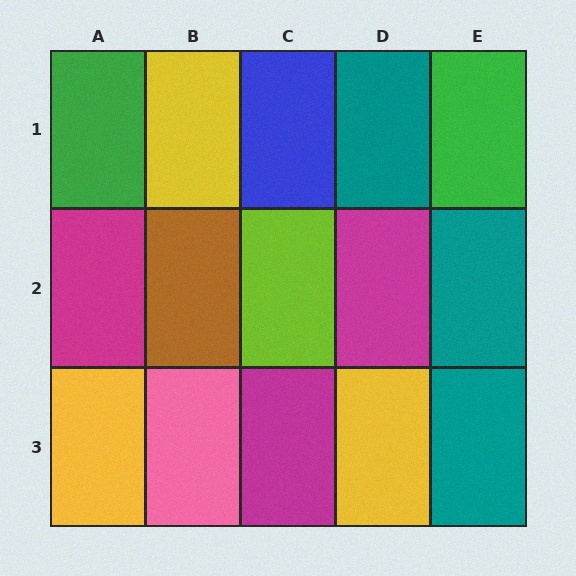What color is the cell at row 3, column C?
Magenta.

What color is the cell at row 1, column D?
Teal.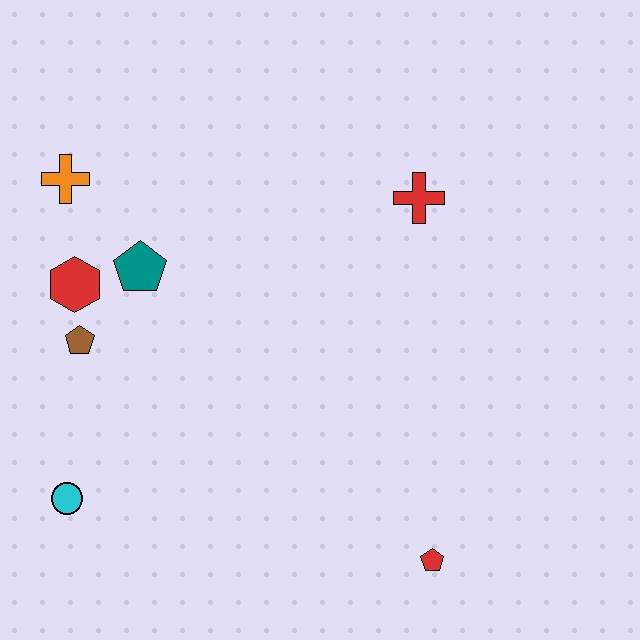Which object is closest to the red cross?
The teal pentagon is closest to the red cross.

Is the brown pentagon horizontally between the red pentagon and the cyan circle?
Yes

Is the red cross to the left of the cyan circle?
No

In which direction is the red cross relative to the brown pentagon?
The red cross is to the right of the brown pentagon.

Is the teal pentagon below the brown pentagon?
No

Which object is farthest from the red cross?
The cyan circle is farthest from the red cross.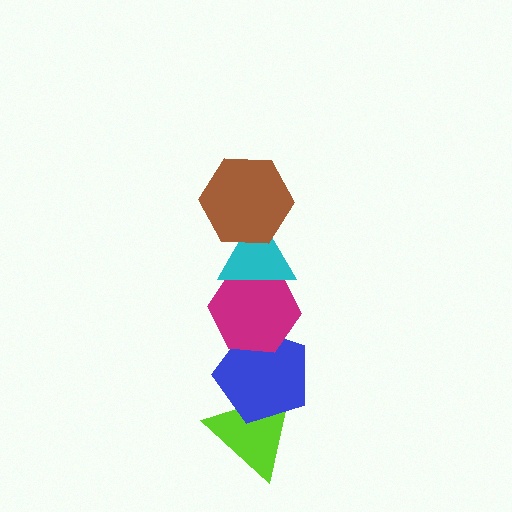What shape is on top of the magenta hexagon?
The cyan triangle is on top of the magenta hexagon.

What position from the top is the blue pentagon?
The blue pentagon is 4th from the top.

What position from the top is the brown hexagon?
The brown hexagon is 1st from the top.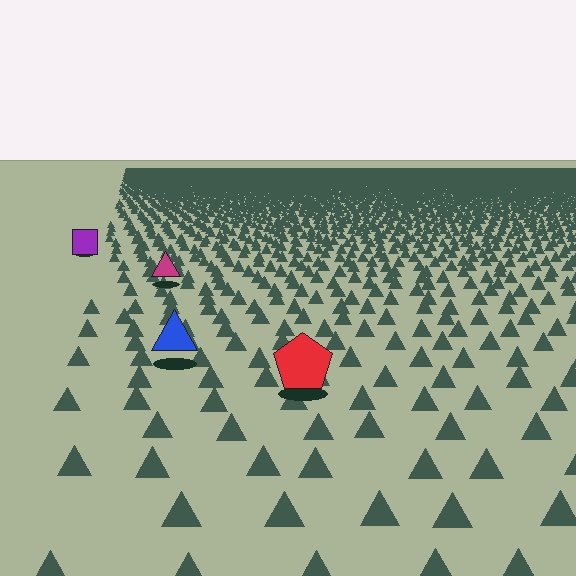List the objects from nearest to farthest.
From nearest to farthest: the red pentagon, the blue triangle, the magenta triangle, the purple square.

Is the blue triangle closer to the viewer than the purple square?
Yes. The blue triangle is closer — you can tell from the texture gradient: the ground texture is coarser near it.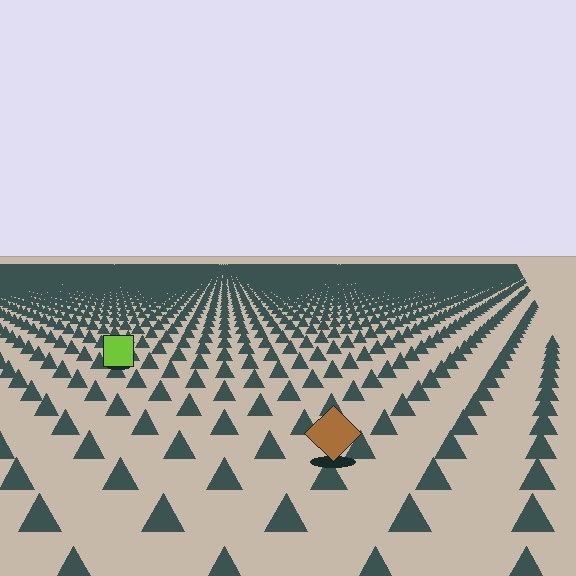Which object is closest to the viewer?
The brown diamond is closest. The texture marks near it are larger and more spread out.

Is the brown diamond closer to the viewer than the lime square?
Yes. The brown diamond is closer — you can tell from the texture gradient: the ground texture is coarser near it.